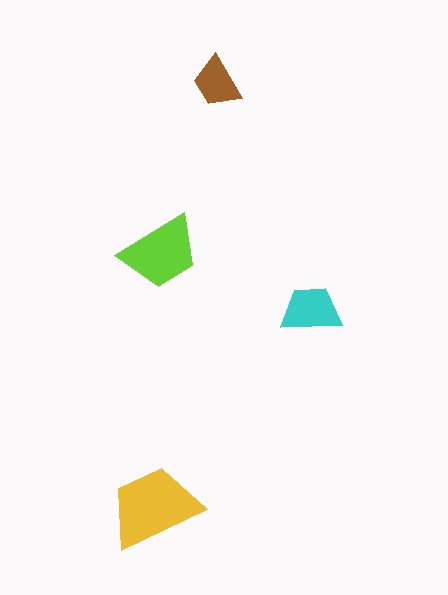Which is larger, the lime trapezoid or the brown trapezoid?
The lime one.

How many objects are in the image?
There are 4 objects in the image.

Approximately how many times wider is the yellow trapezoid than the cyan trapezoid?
About 1.5 times wider.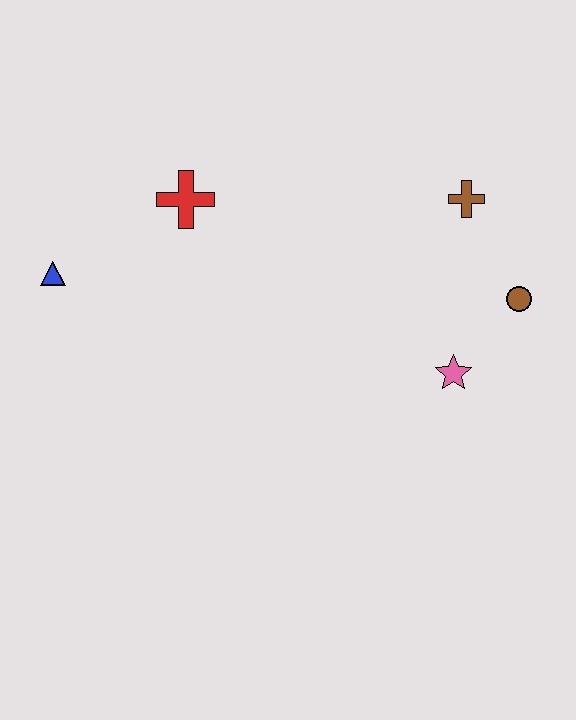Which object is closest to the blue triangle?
The red cross is closest to the blue triangle.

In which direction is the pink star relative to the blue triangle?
The pink star is to the right of the blue triangle.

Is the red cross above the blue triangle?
Yes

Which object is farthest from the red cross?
The brown circle is farthest from the red cross.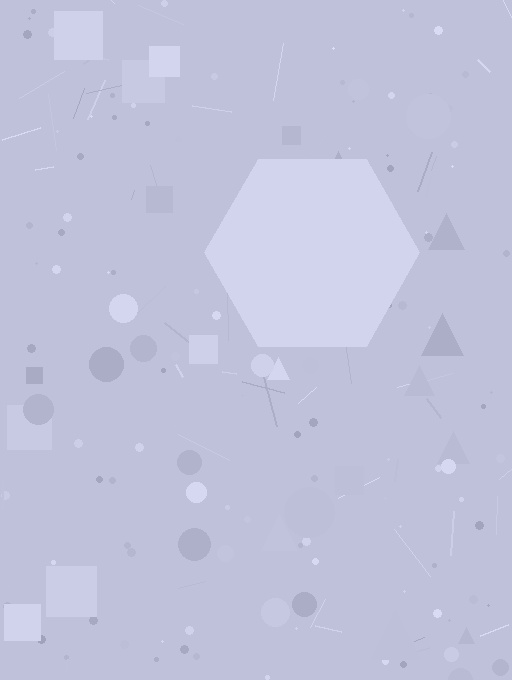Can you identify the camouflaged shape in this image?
The camouflaged shape is a hexagon.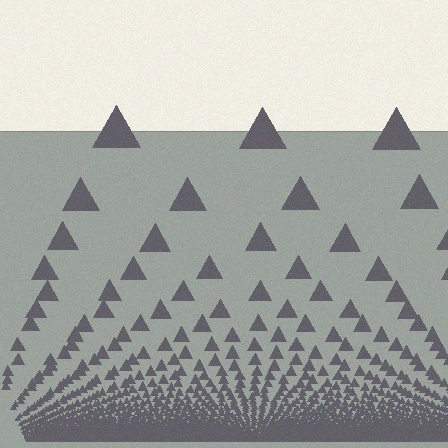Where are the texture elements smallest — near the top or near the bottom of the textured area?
Near the bottom.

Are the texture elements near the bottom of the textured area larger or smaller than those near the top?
Smaller. The gradient is inverted — elements near the bottom are smaller and denser.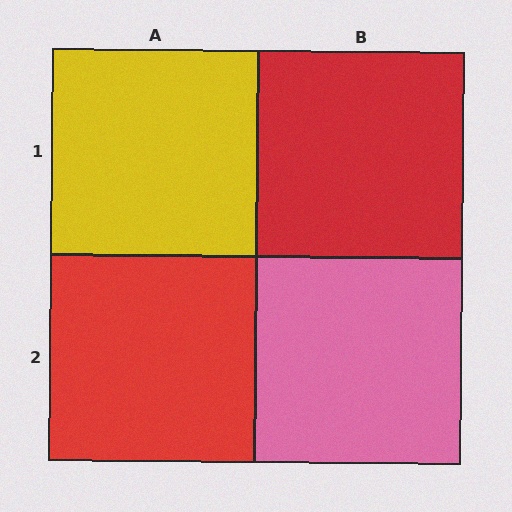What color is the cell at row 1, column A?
Yellow.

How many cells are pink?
1 cell is pink.